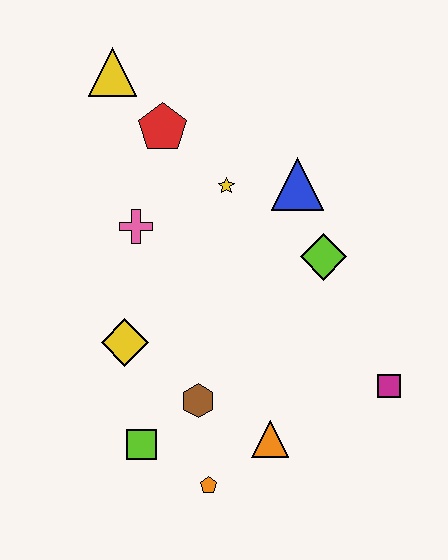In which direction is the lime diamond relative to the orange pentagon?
The lime diamond is above the orange pentagon.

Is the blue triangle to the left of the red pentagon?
No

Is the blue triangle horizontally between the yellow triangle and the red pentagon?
No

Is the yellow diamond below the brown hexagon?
No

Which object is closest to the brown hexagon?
The lime square is closest to the brown hexagon.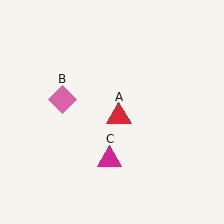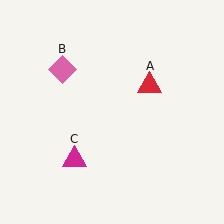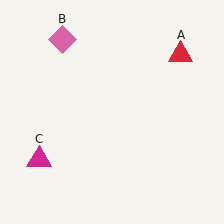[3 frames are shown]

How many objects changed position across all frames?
3 objects changed position: red triangle (object A), pink diamond (object B), magenta triangle (object C).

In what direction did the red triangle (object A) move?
The red triangle (object A) moved up and to the right.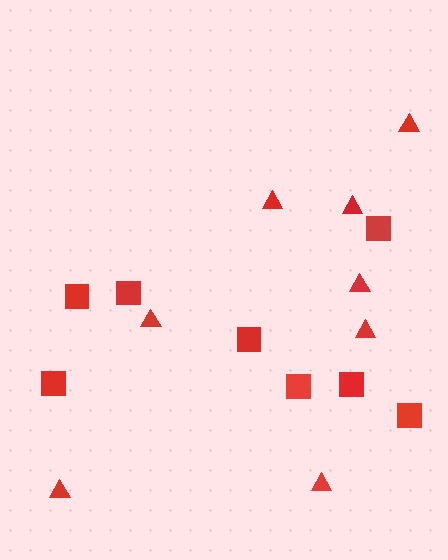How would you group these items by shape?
There are 2 groups: one group of triangles (8) and one group of squares (8).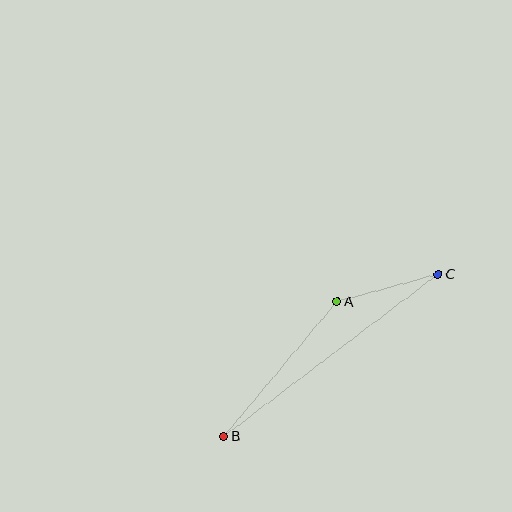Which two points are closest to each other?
Points A and C are closest to each other.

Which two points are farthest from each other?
Points B and C are farthest from each other.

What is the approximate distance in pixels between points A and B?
The distance between A and B is approximately 176 pixels.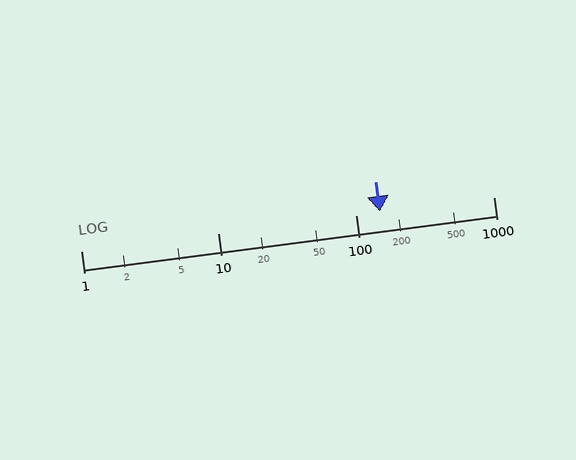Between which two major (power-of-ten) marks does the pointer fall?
The pointer is between 100 and 1000.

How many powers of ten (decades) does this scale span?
The scale spans 3 decades, from 1 to 1000.